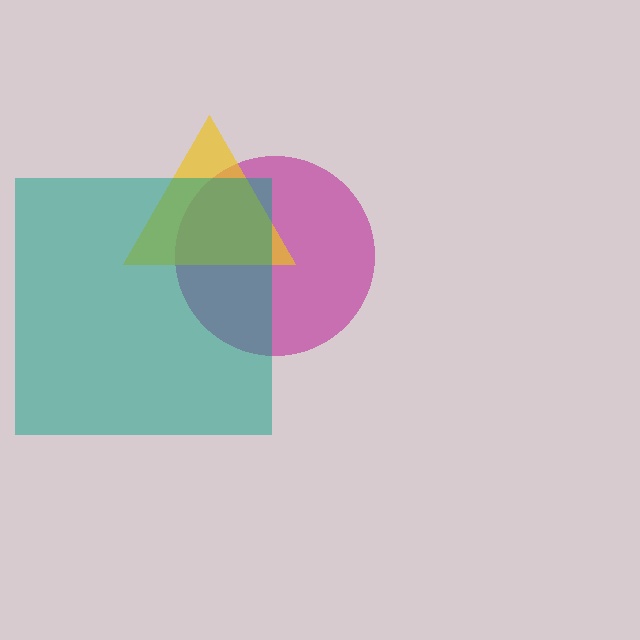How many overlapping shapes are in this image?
There are 3 overlapping shapes in the image.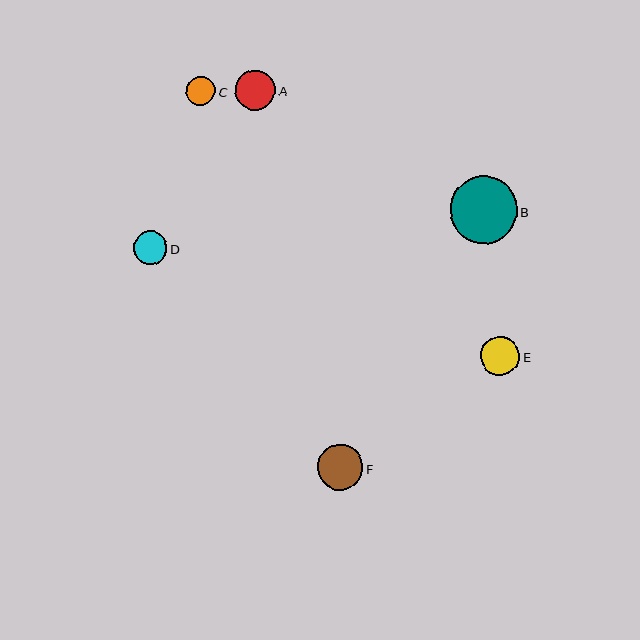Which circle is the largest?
Circle B is the largest with a size of approximately 67 pixels.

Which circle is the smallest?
Circle C is the smallest with a size of approximately 30 pixels.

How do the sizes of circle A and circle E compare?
Circle A and circle E are approximately the same size.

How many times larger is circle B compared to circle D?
Circle B is approximately 2.0 times the size of circle D.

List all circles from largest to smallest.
From largest to smallest: B, F, A, E, D, C.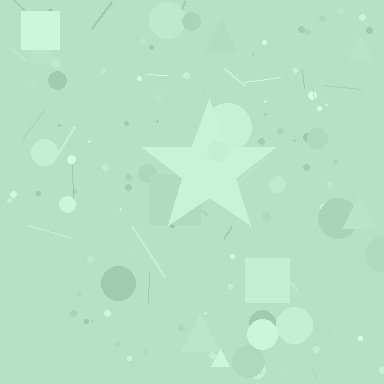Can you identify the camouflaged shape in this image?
The camouflaged shape is a star.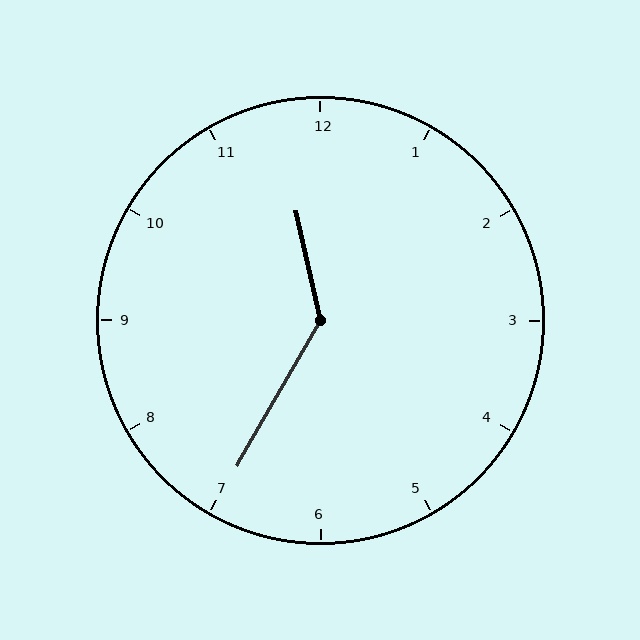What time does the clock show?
11:35.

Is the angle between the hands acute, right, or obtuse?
It is obtuse.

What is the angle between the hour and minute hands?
Approximately 138 degrees.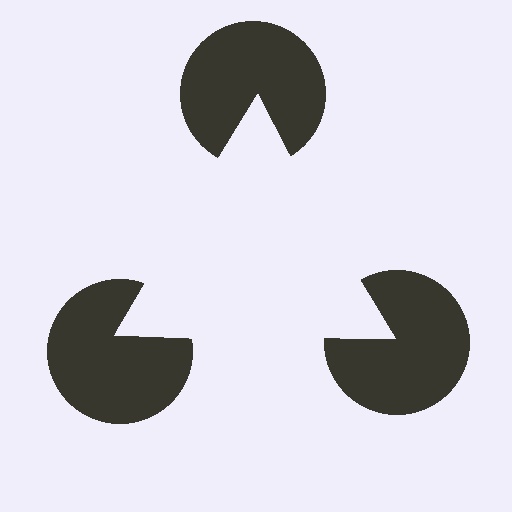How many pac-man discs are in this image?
There are 3 — one at each vertex of the illusory triangle.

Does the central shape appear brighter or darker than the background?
It typically appears slightly brighter than the background, even though no actual brightness change is drawn.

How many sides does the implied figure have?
3 sides.